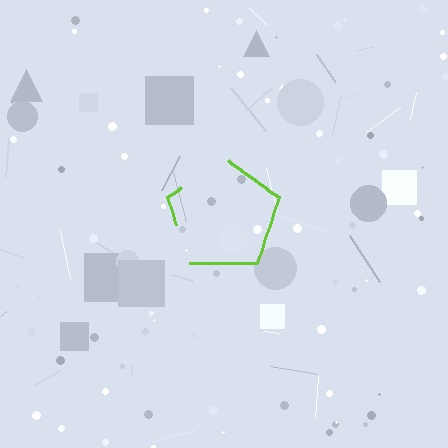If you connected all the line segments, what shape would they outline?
They would outline a pentagon.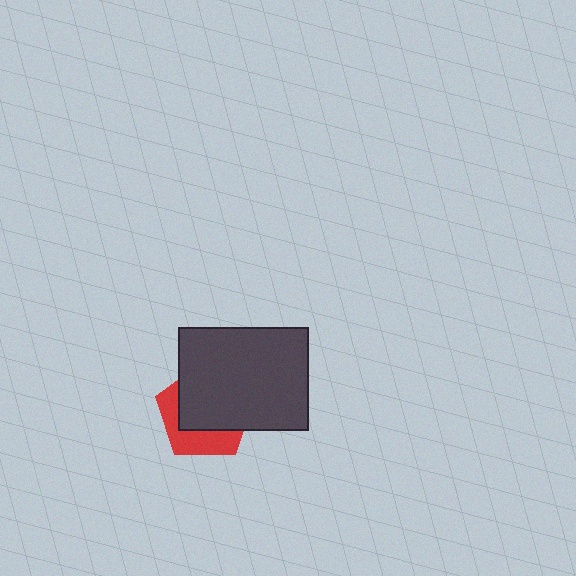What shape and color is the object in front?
The object in front is a dark gray rectangle.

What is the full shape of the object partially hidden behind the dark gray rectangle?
The partially hidden object is a red pentagon.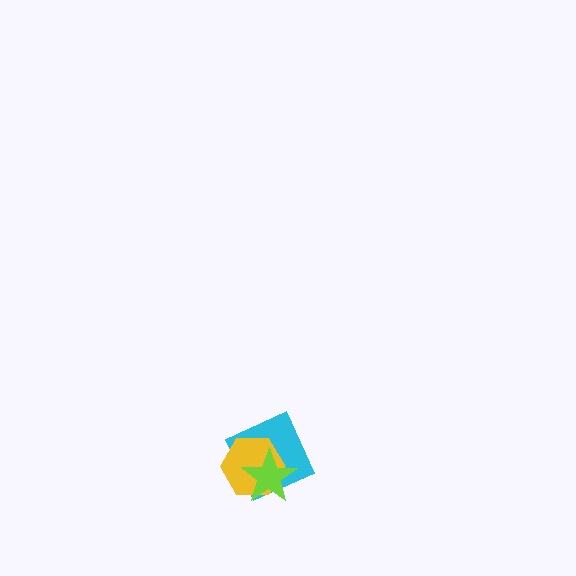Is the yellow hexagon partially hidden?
Yes, it is partially covered by another shape.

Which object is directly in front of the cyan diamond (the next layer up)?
The yellow hexagon is directly in front of the cyan diamond.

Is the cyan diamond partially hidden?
Yes, it is partially covered by another shape.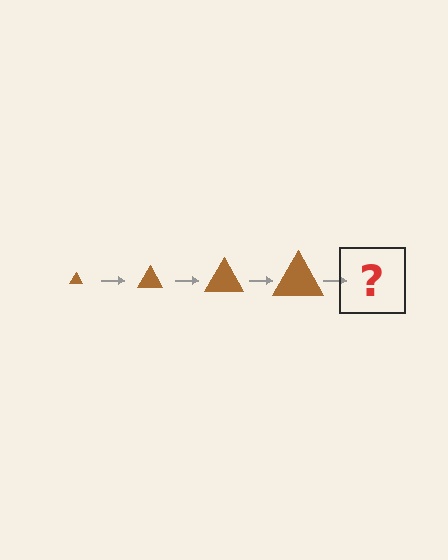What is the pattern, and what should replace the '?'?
The pattern is that the triangle gets progressively larger each step. The '?' should be a brown triangle, larger than the previous one.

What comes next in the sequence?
The next element should be a brown triangle, larger than the previous one.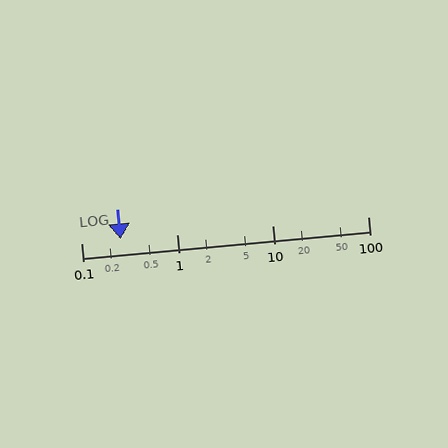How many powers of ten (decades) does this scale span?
The scale spans 3 decades, from 0.1 to 100.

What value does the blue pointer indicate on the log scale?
The pointer indicates approximately 0.26.